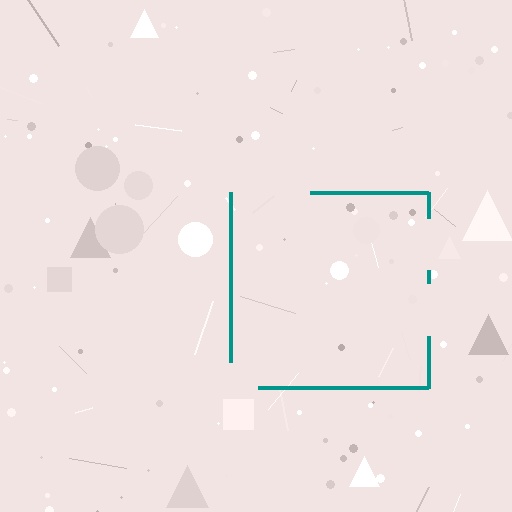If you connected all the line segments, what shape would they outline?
They would outline a square.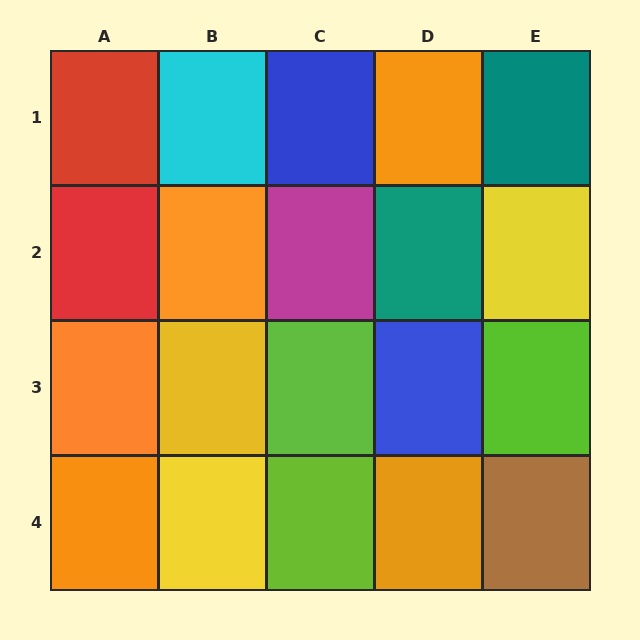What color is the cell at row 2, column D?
Teal.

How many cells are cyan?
1 cell is cyan.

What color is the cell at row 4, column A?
Orange.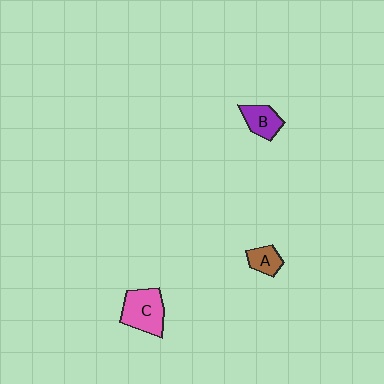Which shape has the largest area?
Shape C (pink).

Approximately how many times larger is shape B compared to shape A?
Approximately 1.3 times.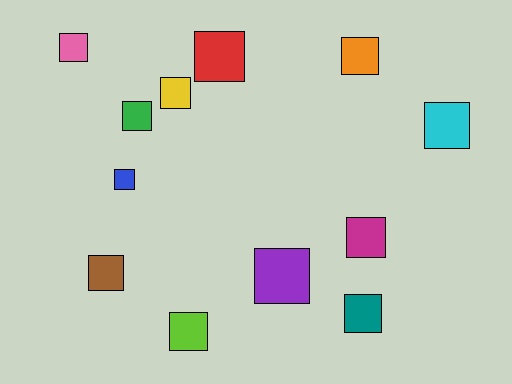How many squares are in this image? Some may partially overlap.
There are 12 squares.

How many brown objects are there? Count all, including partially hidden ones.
There is 1 brown object.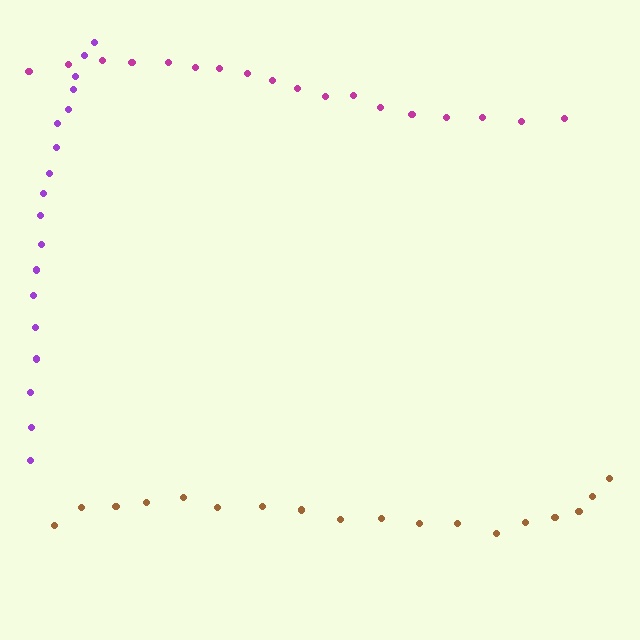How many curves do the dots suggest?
There are 3 distinct paths.